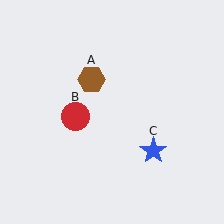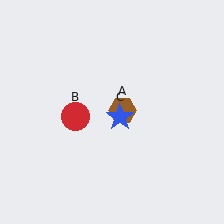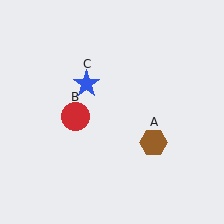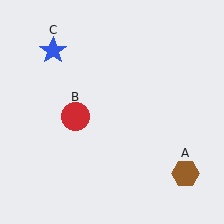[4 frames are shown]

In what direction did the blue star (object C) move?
The blue star (object C) moved up and to the left.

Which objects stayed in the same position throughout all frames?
Red circle (object B) remained stationary.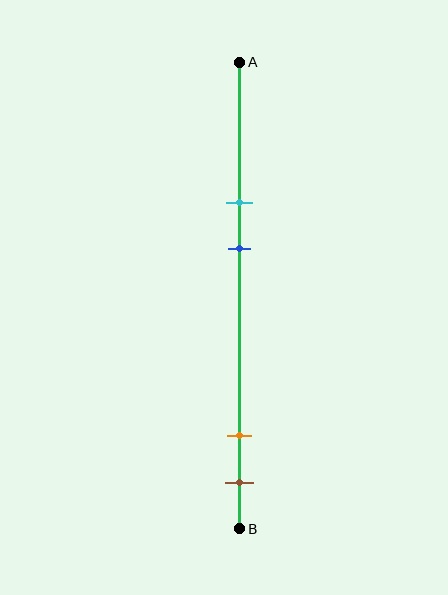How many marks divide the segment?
There are 4 marks dividing the segment.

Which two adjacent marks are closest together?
The orange and brown marks are the closest adjacent pair.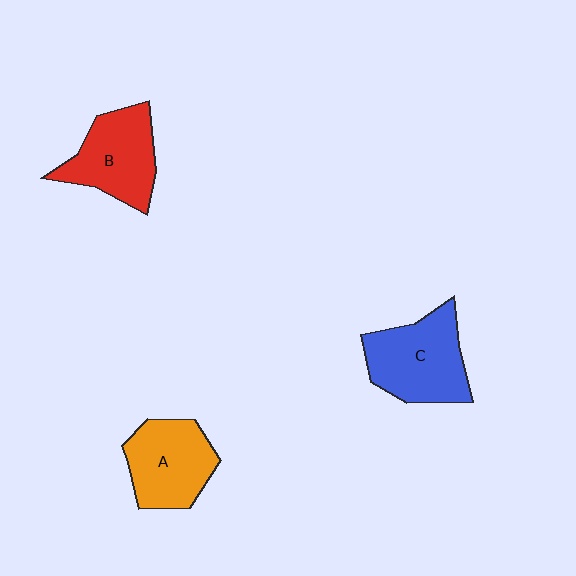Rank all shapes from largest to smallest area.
From largest to smallest: C (blue), B (red), A (orange).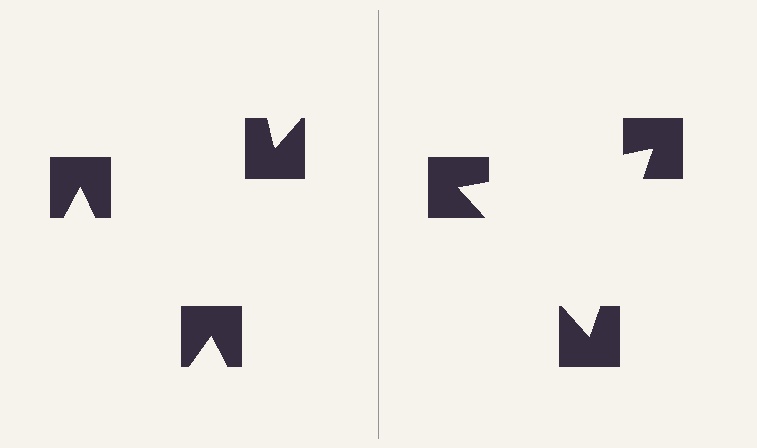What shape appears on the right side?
An illusory triangle.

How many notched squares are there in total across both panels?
6 — 3 on each side.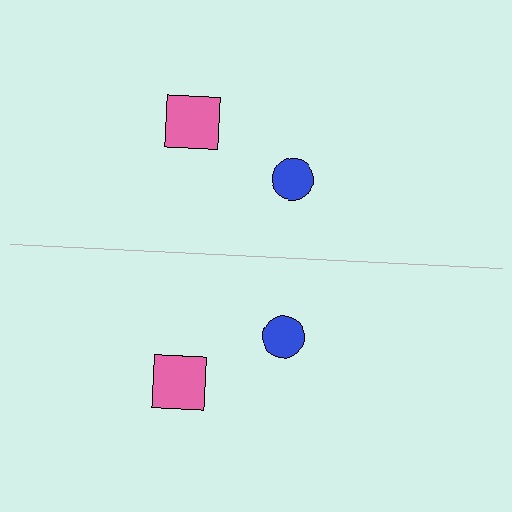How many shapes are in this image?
There are 4 shapes in this image.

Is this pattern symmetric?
Yes, this pattern has bilateral (reflection) symmetry.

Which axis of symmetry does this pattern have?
The pattern has a horizontal axis of symmetry running through the center of the image.